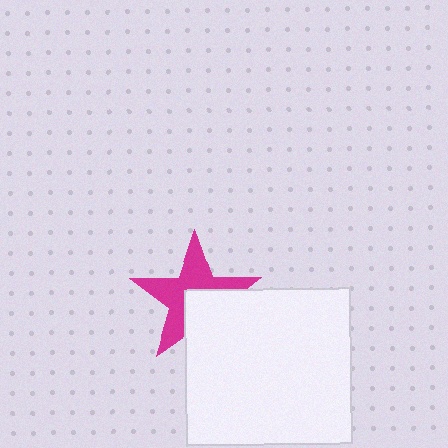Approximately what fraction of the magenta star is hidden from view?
Roughly 39% of the magenta star is hidden behind the white rectangle.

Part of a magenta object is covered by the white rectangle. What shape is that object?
It is a star.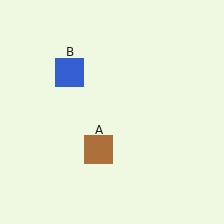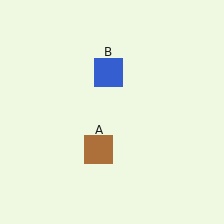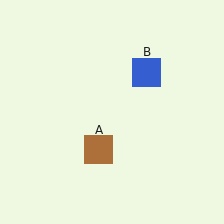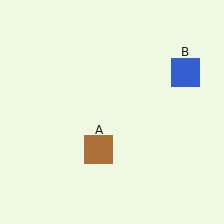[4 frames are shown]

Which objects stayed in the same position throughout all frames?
Brown square (object A) remained stationary.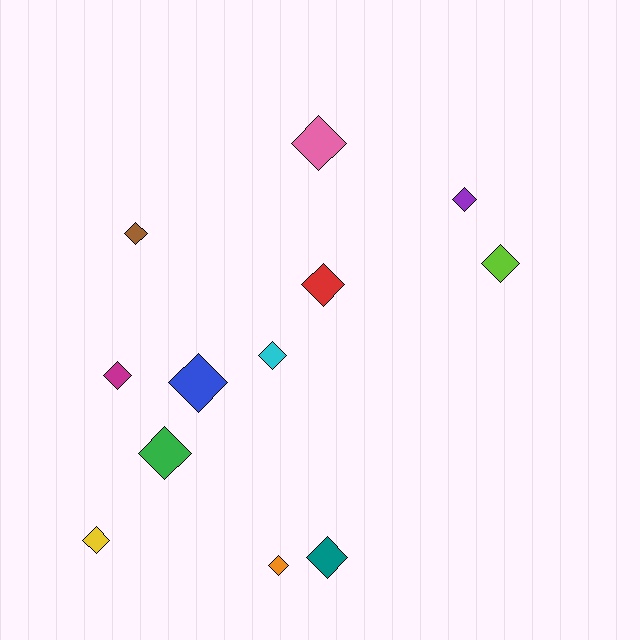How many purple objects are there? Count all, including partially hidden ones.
There is 1 purple object.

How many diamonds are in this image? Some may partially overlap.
There are 12 diamonds.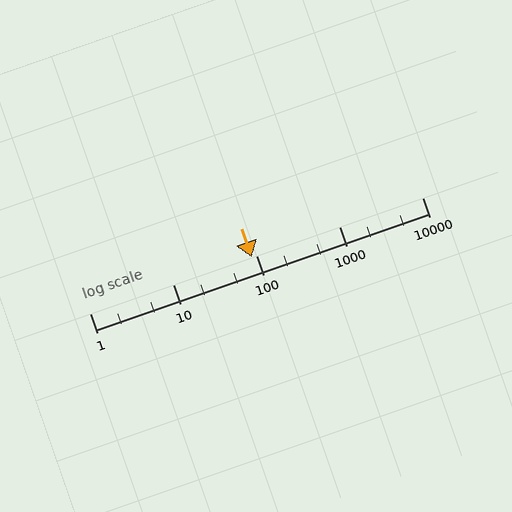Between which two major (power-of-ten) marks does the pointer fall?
The pointer is between 10 and 100.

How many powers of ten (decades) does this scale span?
The scale spans 4 decades, from 1 to 10000.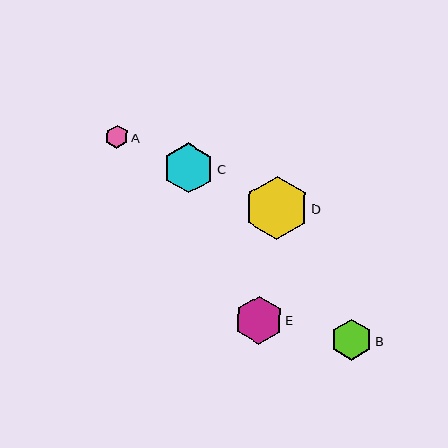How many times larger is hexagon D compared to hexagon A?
Hexagon D is approximately 2.7 times the size of hexagon A.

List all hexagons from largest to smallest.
From largest to smallest: D, C, E, B, A.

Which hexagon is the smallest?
Hexagon A is the smallest with a size of approximately 24 pixels.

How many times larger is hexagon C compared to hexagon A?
Hexagon C is approximately 2.1 times the size of hexagon A.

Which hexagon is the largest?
Hexagon D is the largest with a size of approximately 64 pixels.